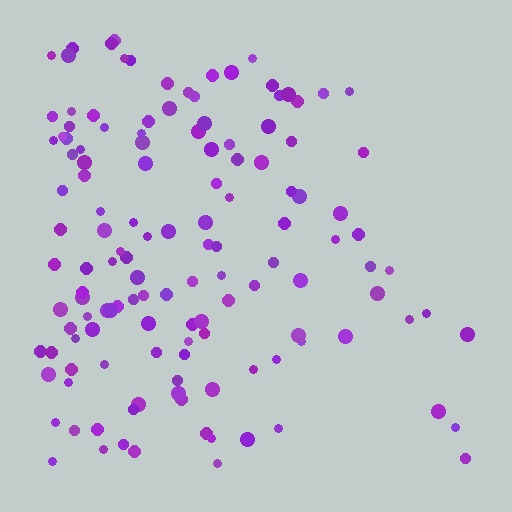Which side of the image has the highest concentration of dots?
The left.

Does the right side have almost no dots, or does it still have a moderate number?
Still a moderate number, just noticeably fewer than the left.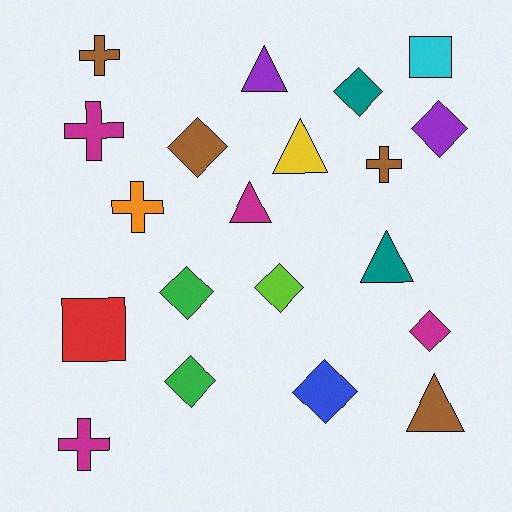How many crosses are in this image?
There are 5 crosses.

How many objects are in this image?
There are 20 objects.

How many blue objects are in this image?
There is 1 blue object.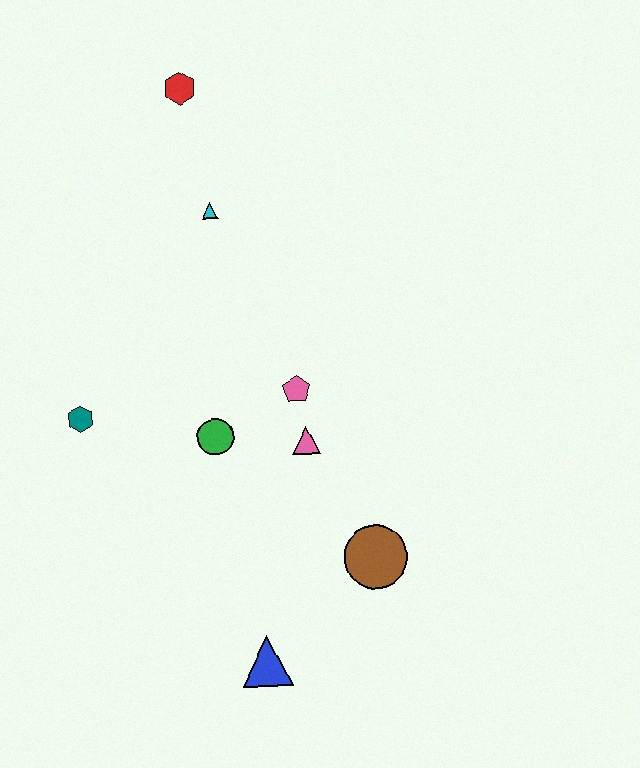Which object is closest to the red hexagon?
The cyan triangle is closest to the red hexagon.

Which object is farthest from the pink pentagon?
The red hexagon is farthest from the pink pentagon.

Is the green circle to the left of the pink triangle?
Yes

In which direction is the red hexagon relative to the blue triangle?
The red hexagon is above the blue triangle.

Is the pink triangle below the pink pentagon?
Yes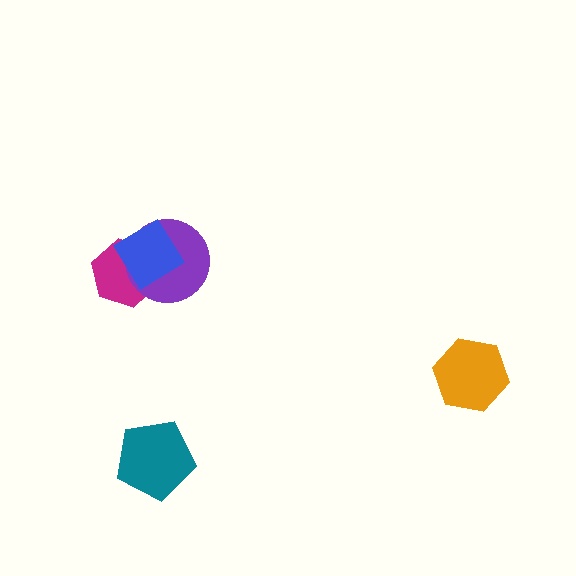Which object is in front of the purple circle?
The blue diamond is in front of the purple circle.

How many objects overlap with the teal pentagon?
0 objects overlap with the teal pentagon.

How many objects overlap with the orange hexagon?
0 objects overlap with the orange hexagon.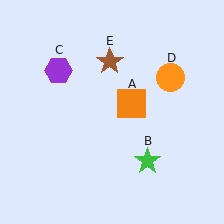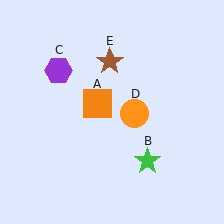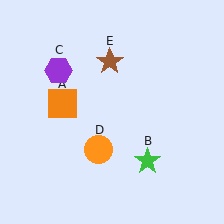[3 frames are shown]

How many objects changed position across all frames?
2 objects changed position: orange square (object A), orange circle (object D).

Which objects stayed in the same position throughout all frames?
Green star (object B) and purple hexagon (object C) and brown star (object E) remained stationary.